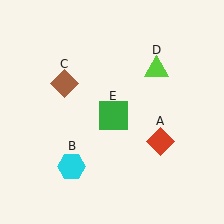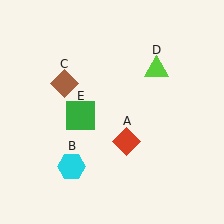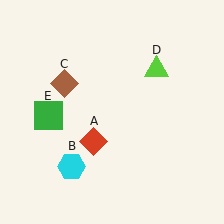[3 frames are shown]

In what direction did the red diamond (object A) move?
The red diamond (object A) moved left.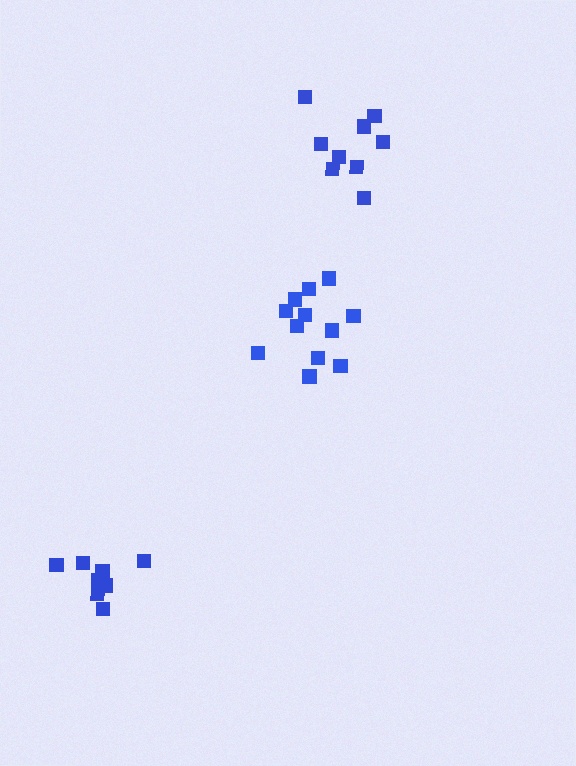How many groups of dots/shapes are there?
There are 3 groups.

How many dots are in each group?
Group 1: 8 dots, Group 2: 9 dots, Group 3: 12 dots (29 total).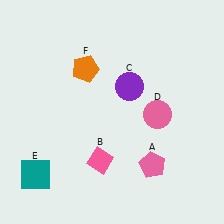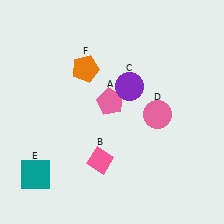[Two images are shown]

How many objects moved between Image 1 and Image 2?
1 object moved between the two images.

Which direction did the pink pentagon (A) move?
The pink pentagon (A) moved up.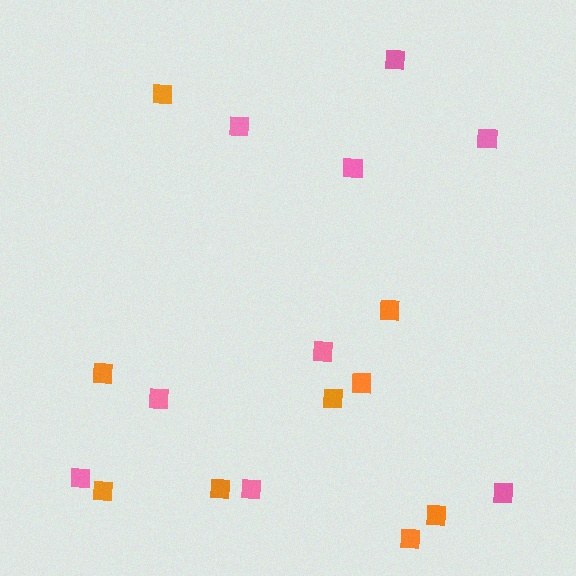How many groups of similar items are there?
There are 2 groups: one group of pink squares (9) and one group of orange squares (9).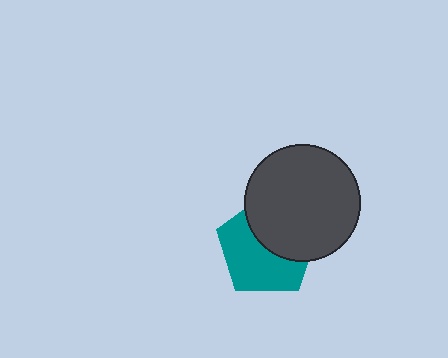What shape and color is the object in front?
The object in front is a dark gray circle.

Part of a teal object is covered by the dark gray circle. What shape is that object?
It is a pentagon.